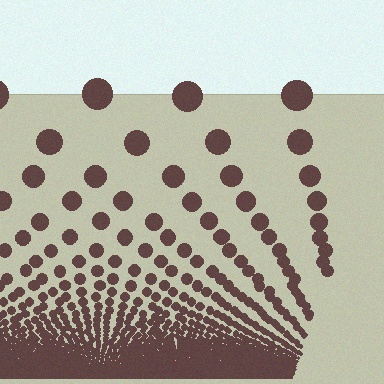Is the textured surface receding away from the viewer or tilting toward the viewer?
The surface appears to tilt toward the viewer. Texture elements get larger and sparser toward the top.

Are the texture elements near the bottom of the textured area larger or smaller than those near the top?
Smaller. The gradient is inverted — elements near the bottom are smaller and denser.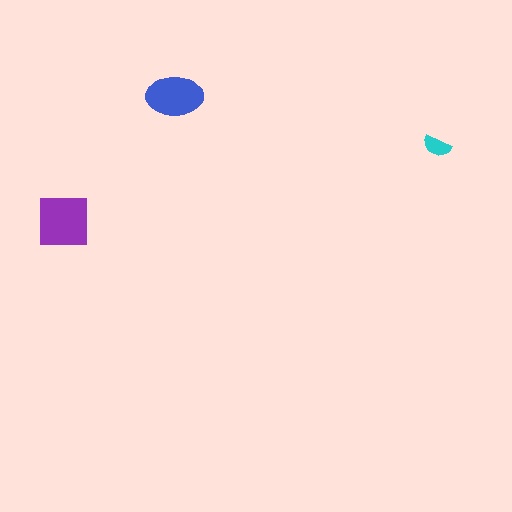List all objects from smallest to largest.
The cyan semicircle, the blue ellipse, the purple square.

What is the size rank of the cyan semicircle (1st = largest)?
3rd.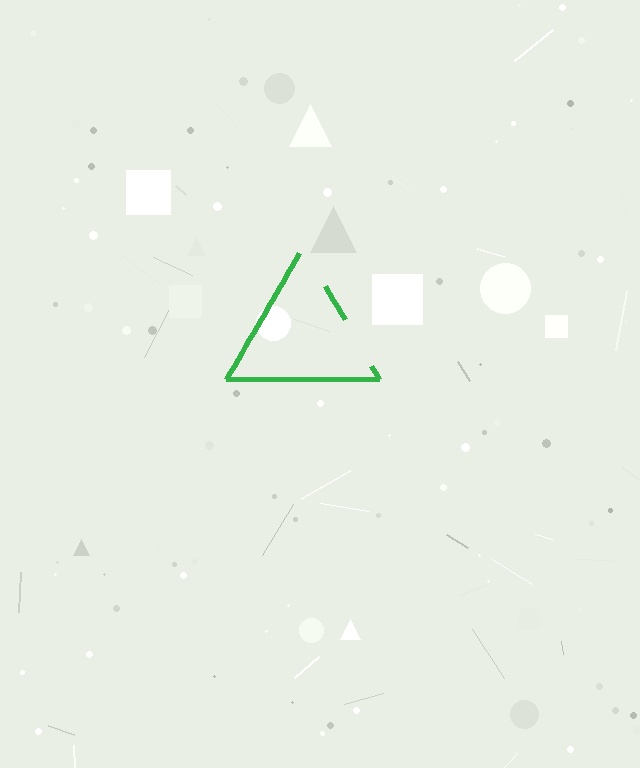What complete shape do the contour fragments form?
The contour fragments form a triangle.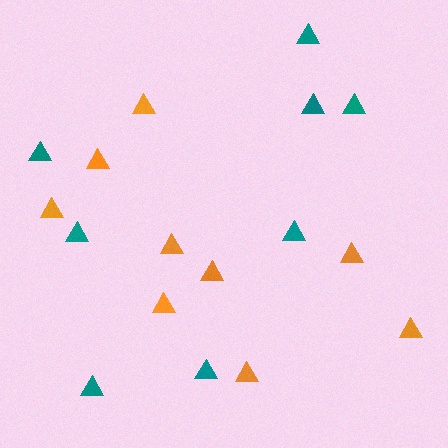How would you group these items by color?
There are 2 groups: one group of orange triangles (9) and one group of teal triangles (8).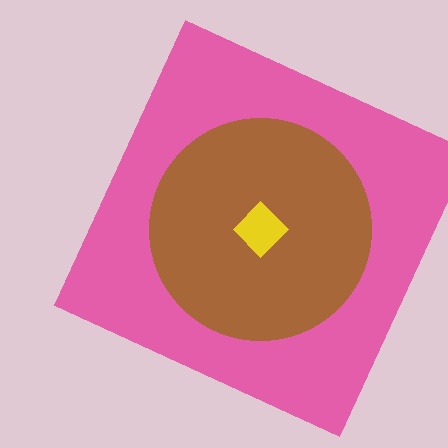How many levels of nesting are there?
3.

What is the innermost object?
The yellow diamond.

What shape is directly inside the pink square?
The brown circle.